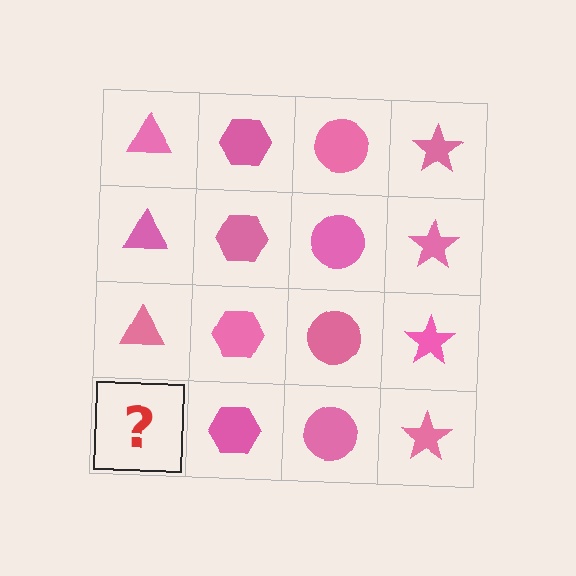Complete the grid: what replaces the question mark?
The question mark should be replaced with a pink triangle.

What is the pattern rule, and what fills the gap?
The rule is that each column has a consistent shape. The gap should be filled with a pink triangle.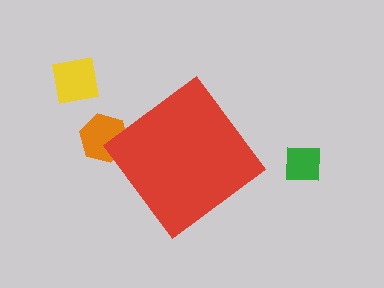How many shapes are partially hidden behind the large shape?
1 shape is partially hidden.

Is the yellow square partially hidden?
No, the yellow square is fully visible.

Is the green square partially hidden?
No, the green square is fully visible.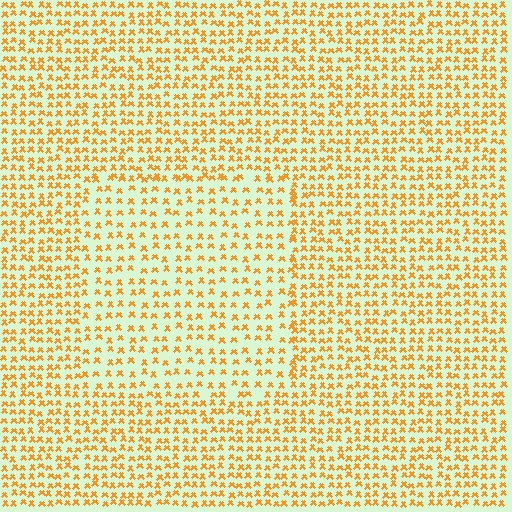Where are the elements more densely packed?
The elements are more densely packed outside the rectangle boundary.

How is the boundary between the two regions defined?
The boundary is defined by a change in element density (approximately 1.6x ratio). All elements are the same color, size, and shape.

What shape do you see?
I see a rectangle.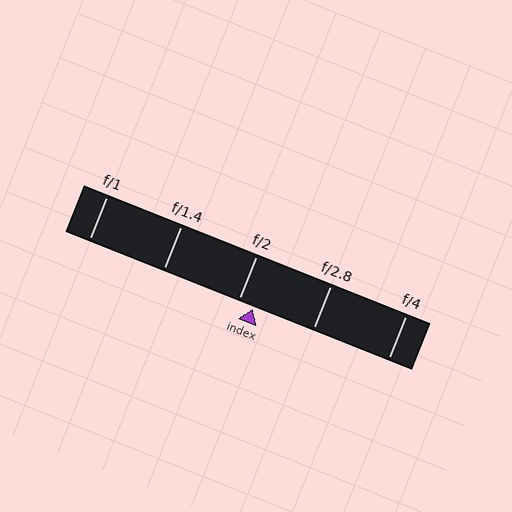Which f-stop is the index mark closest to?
The index mark is closest to f/2.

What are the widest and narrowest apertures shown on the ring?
The widest aperture shown is f/1 and the narrowest is f/4.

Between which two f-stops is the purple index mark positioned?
The index mark is between f/2 and f/2.8.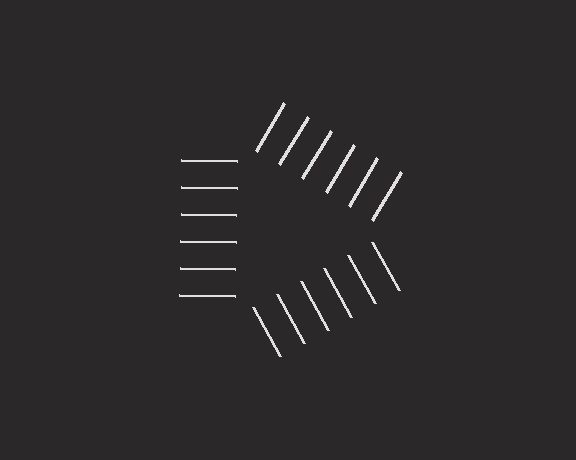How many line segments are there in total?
18 — 6 along each of the 3 edges.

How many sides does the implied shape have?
3 sides — the line-ends trace a triangle.